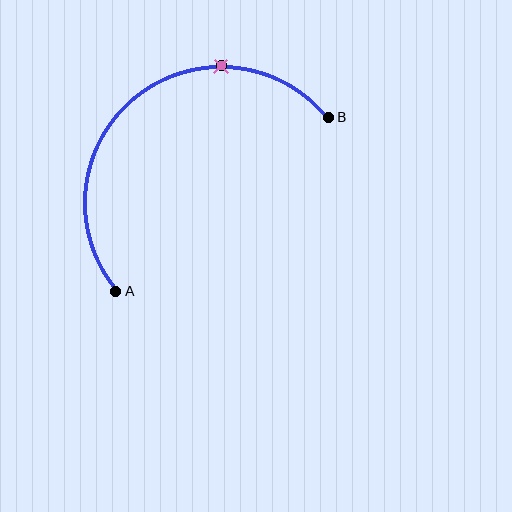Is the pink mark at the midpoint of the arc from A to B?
No. The pink mark lies on the arc but is closer to endpoint B. The arc midpoint would be at the point on the curve equidistant along the arc from both A and B.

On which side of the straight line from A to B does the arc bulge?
The arc bulges above and to the left of the straight line connecting A and B.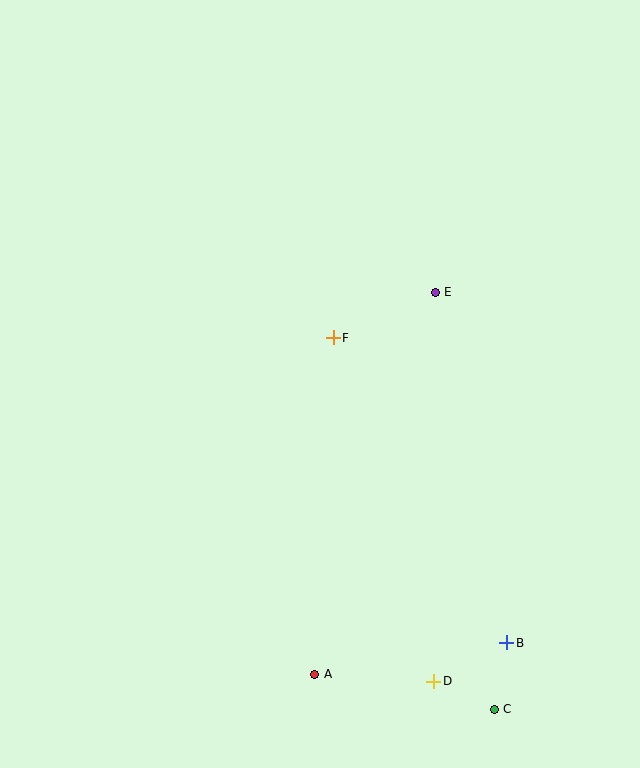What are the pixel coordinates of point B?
Point B is at (507, 643).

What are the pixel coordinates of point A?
Point A is at (315, 674).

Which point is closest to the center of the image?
Point F at (333, 338) is closest to the center.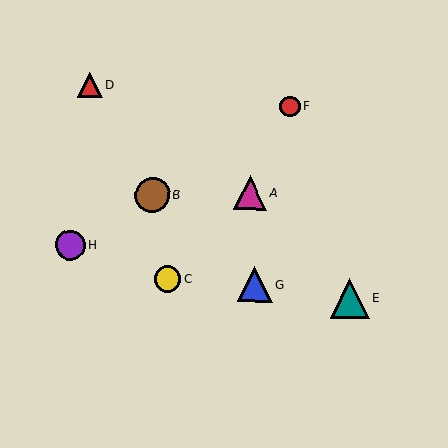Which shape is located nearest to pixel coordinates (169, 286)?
The yellow circle (labeled C) at (168, 279) is nearest to that location.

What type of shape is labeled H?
Shape H is a purple circle.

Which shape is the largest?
The teal triangle (labeled E) is the largest.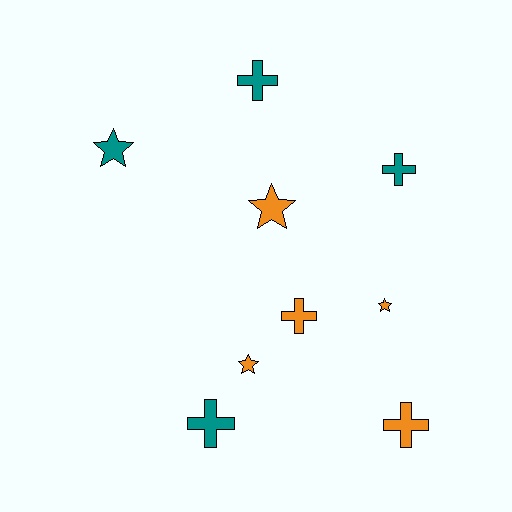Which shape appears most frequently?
Cross, with 5 objects.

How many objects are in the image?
There are 9 objects.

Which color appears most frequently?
Orange, with 5 objects.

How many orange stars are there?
There are 3 orange stars.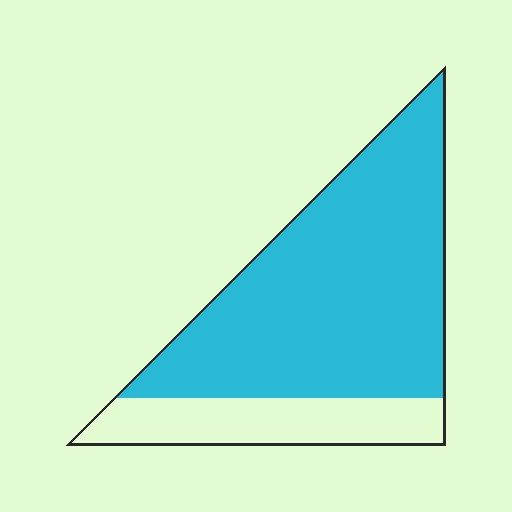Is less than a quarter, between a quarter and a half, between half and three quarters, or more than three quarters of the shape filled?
More than three quarters.